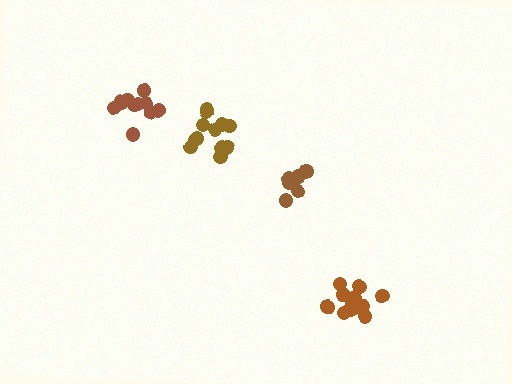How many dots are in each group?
Group 1: 10 dots, Group 2: 12 dots, Group 3: 13 dots, Group 4: 7 dots (42 total).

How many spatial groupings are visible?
There are 4 spatial groupings.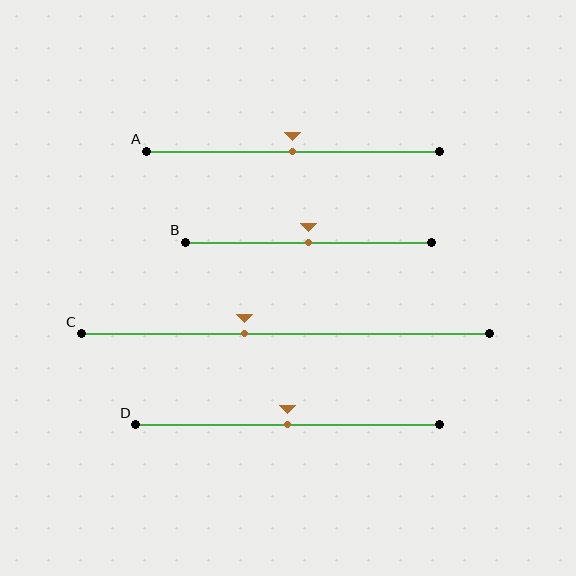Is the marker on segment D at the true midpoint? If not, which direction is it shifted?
Yes, the marker on segment D is at the true midpoint.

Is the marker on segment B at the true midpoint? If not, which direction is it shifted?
Yes, the marker on segment B is at the true midpoint.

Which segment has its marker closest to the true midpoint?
Segment A has its marker closest to the true midpoint.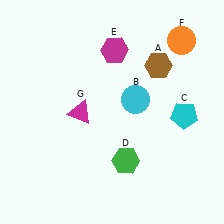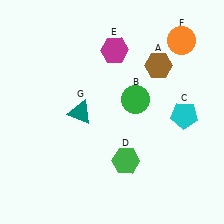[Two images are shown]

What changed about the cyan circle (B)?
In Image 1, B is cyan. In Image 2, it changed to green.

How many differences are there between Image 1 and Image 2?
There are 2 differences between the two images.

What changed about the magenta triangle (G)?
In Image 1, G is magenta. In Image 2, it changed to teal.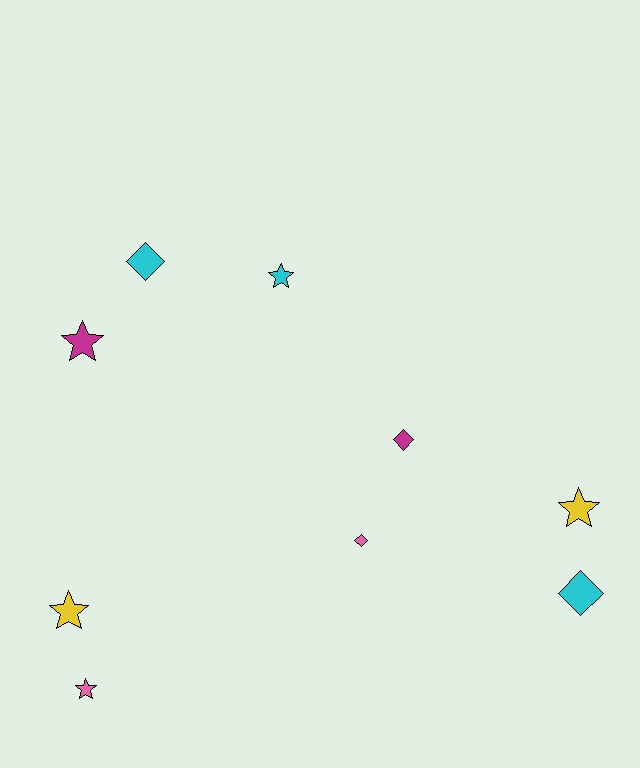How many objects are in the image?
There are 9 objects.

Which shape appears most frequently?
Star, with 5 objects.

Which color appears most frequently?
Cyan, with 3 objects.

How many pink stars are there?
There is 1 pink star.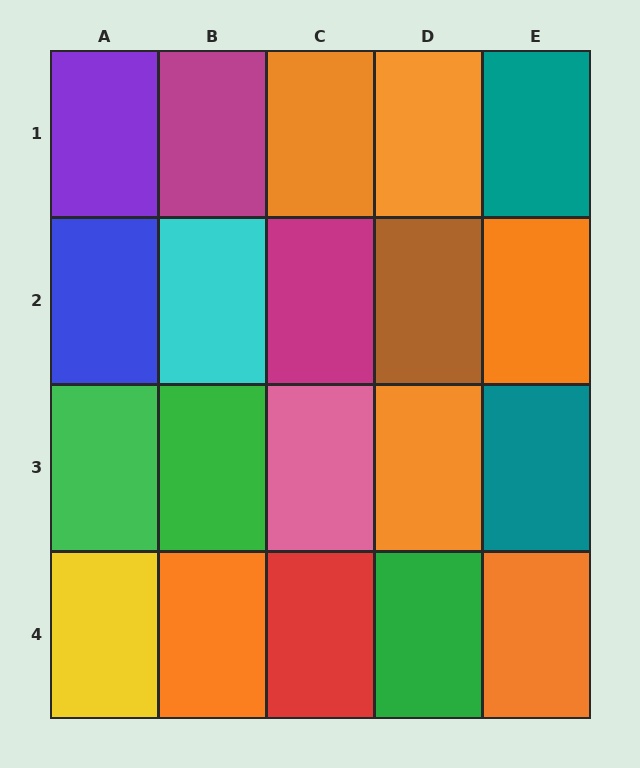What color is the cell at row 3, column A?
Green.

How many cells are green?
3 cells are green.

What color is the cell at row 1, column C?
Orange.